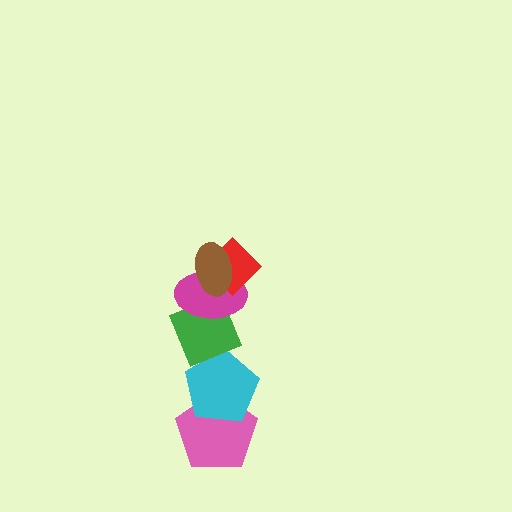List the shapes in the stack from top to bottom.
From top to bottom: the brown ellipse, the red diamond, the magenta ellipse, the green diamond, the cyan pentagon, the pink pentagon.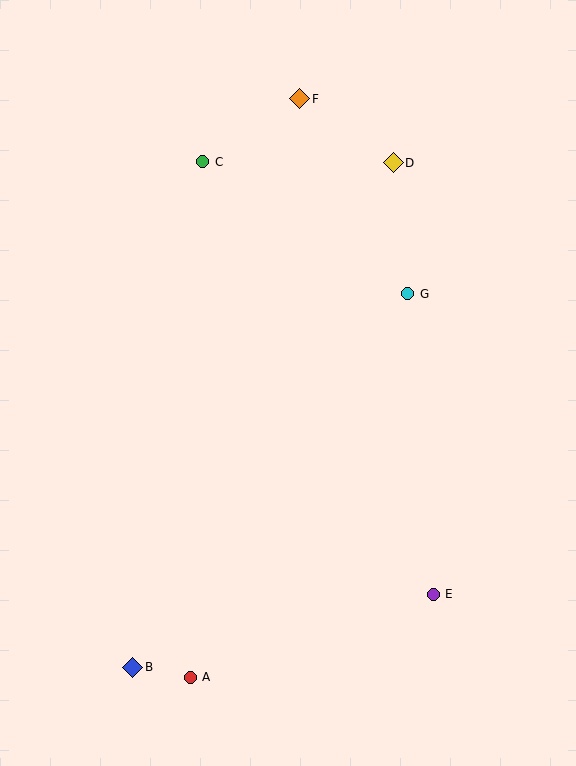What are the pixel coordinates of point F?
Point F is at (300, 99).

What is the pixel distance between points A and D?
The distance between A and D is 553 pixels.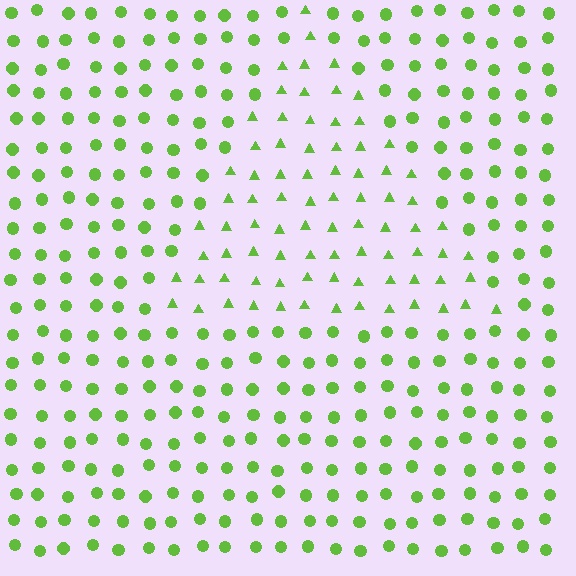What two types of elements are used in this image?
The image uses triangles inside the triangle region and circles outside it.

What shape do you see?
I see a triangle.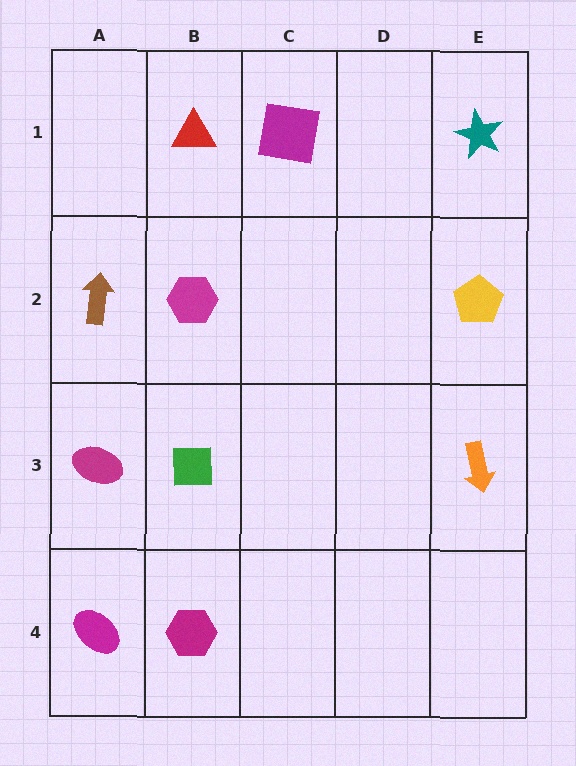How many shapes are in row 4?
2 shapes.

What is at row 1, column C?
A magenta square.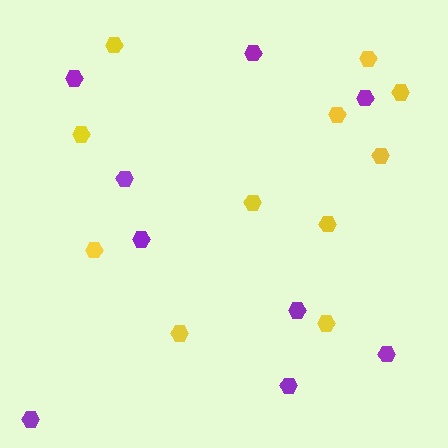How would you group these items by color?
There are 2 groups: one group of yellow hexagons (11) and one group of purple hexagons (9).